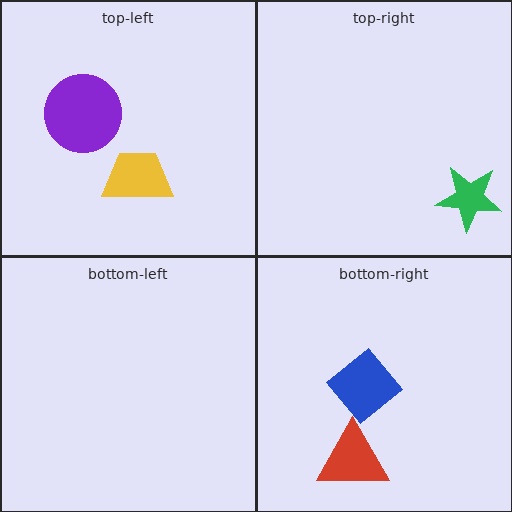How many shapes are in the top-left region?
2.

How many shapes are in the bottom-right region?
2.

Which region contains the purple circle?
The top-left region.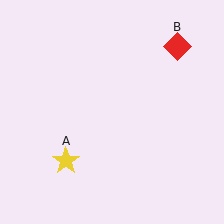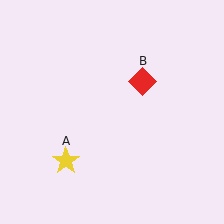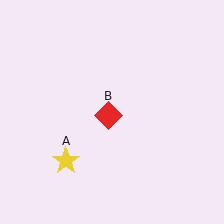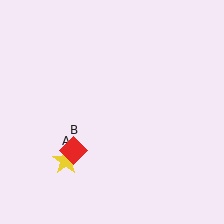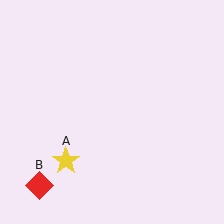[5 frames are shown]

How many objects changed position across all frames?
1 object changed position: red diamond (object B).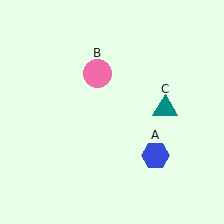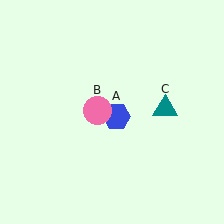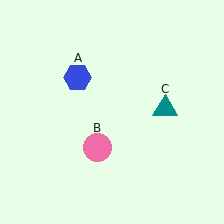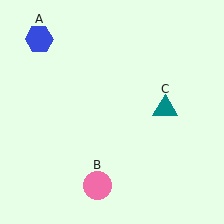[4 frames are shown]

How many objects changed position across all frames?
2 objects changed position: blue hexagon (object A), pink circle (object B).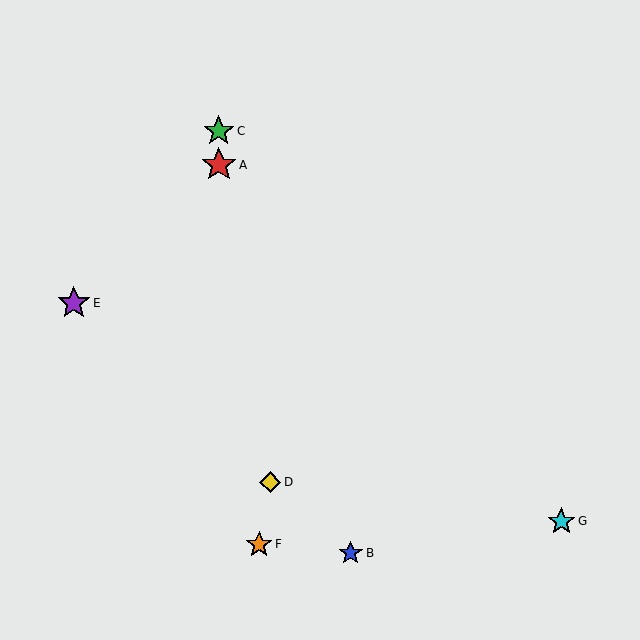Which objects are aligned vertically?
Objects A, C are aligned vertically.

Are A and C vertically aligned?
Yes, both are at x≈219.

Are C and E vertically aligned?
No, C is at x≈219 and E is at x≈74.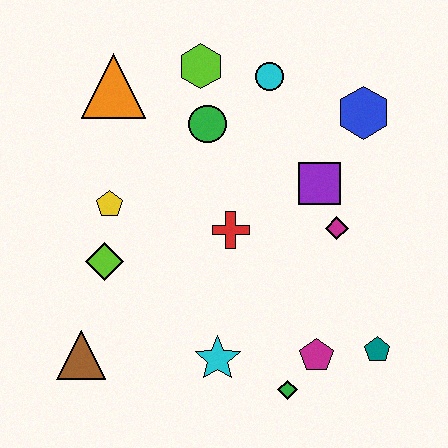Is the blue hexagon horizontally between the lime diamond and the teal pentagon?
Yes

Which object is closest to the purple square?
The magenta diamond is closest to the purple square.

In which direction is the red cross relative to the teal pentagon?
The red cross is to the left of the teal pentagon.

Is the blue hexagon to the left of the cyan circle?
No